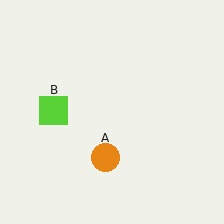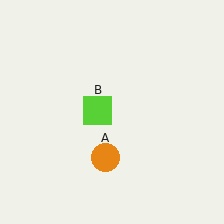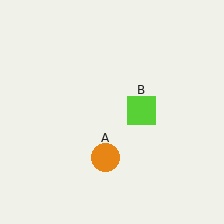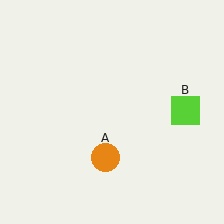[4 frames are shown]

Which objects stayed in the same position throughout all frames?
Orange circle (object A) remained stationary.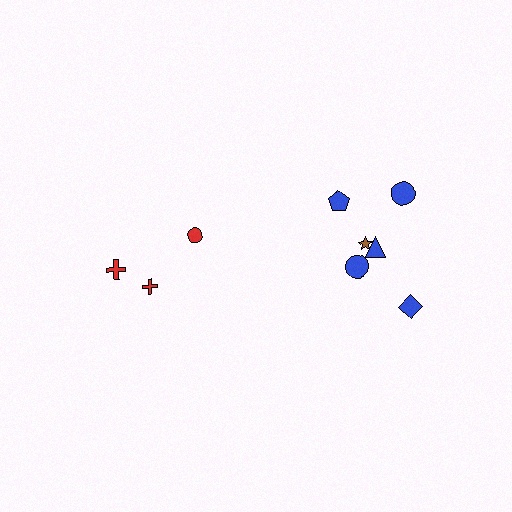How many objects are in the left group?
There are 3 objects.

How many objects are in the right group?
There are 6 objects.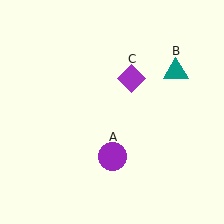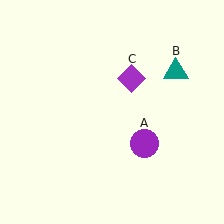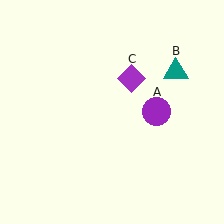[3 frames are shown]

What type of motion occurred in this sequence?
The purple circle (object A) rotated counterclockwise around the center of the scene.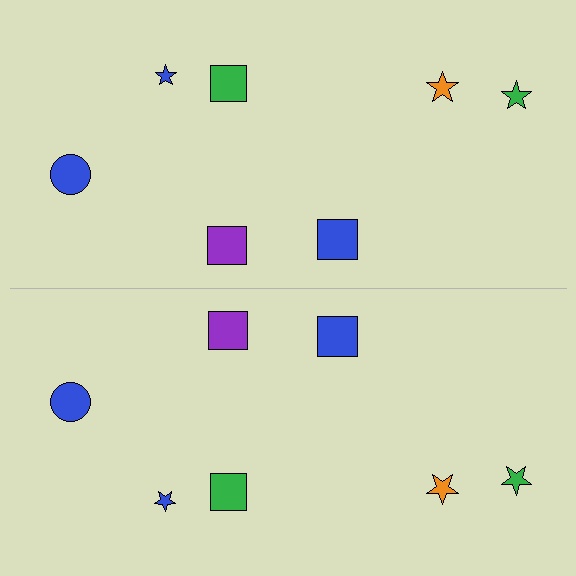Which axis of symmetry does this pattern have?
The pattern has a horizontal axis of symmetry running through the center of the image.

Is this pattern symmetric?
Yes, this pattern has bilateral (reflection) symmetry.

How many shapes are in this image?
There are 14 shapes in this image.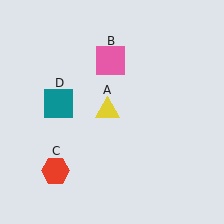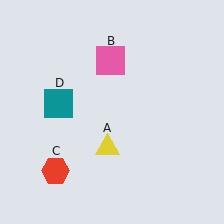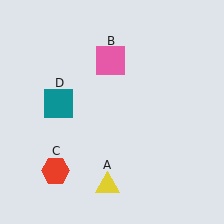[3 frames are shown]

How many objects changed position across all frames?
1 object changed position: yellow triangle (object A).